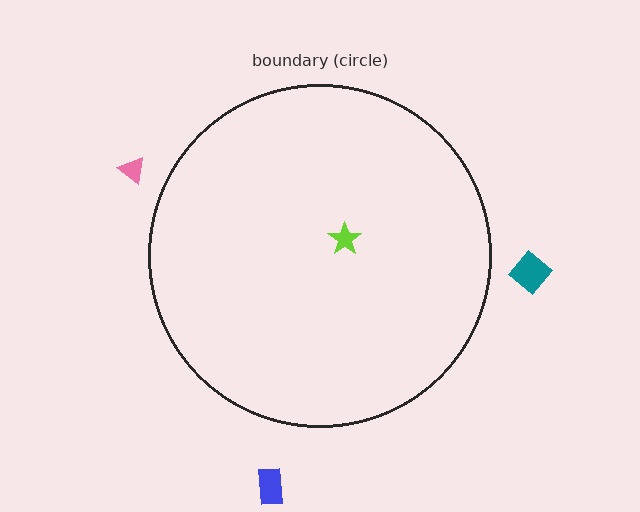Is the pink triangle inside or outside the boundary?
Outside.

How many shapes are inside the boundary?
1 inside, 3 outside.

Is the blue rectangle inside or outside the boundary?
Outside.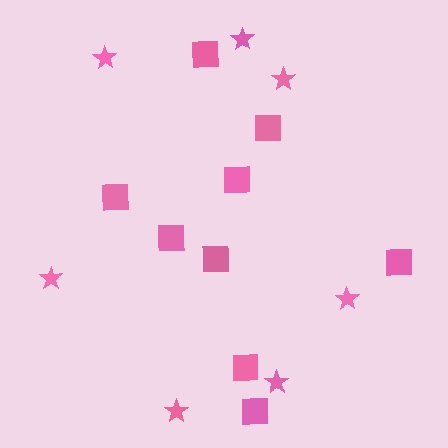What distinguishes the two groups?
There are 2 groups: one group of squares (9) and one group of stars (7).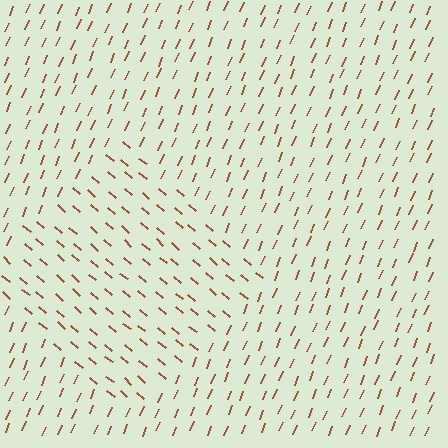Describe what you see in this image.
The image is filled with small brown line segments. A diamond region in the image has lines oriented differently from the surrounding lines, creating a visible texture boundary.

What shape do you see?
I see a diamond.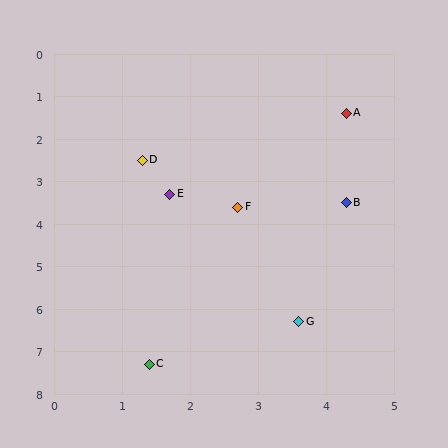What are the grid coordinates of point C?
Point C is at approximately (1.4, 7.3).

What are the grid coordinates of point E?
Point E is at approximately (1.7, 3.3).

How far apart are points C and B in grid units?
Points C and B are about 4.8 grid units apart.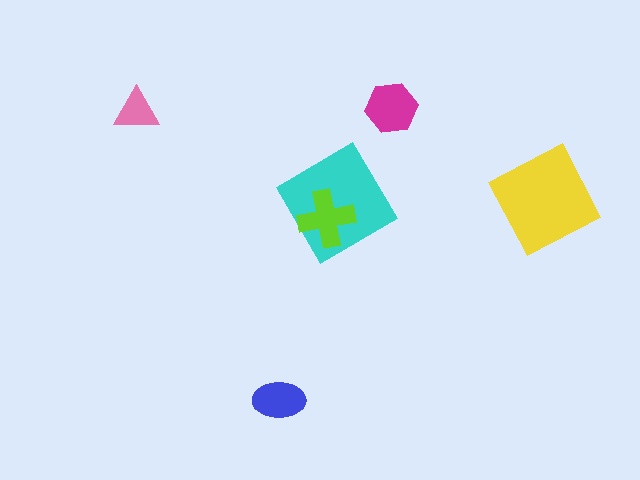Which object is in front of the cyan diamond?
The lime cross is in front of the cyan diamond.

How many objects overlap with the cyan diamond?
1 object overlaps with the cyan diamond.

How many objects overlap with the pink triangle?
0 objects overlap with the pink triangle.